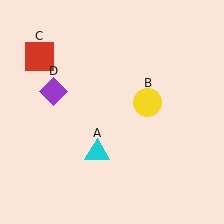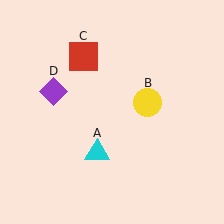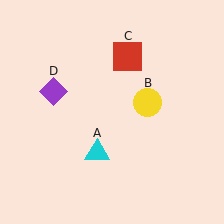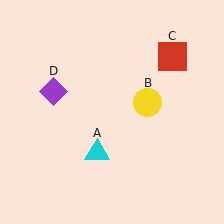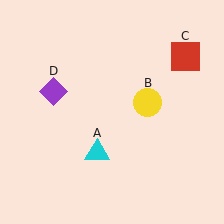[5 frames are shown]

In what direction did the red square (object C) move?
The red square (object C) moved right.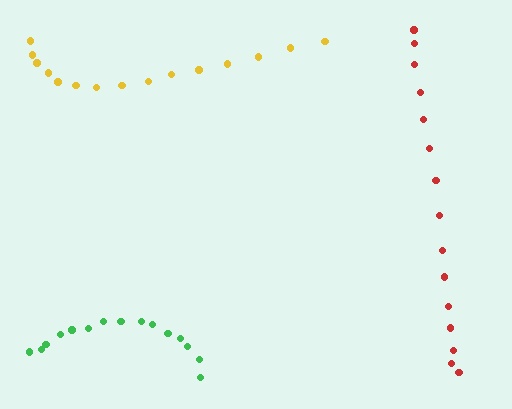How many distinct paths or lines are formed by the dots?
There are 3 distinct paths.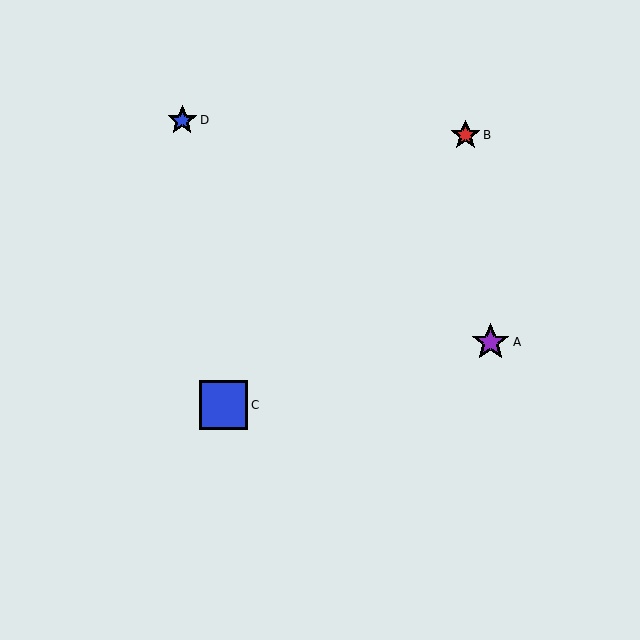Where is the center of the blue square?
The center of the blue square is at (223, 405).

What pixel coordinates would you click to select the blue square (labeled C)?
Click at (223, 405) to select the blue square C.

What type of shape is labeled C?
Shape C is a blue square.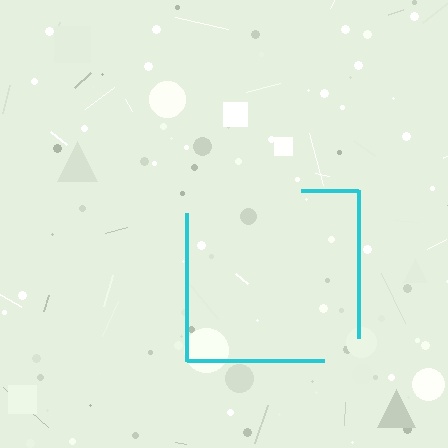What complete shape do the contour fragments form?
The contour fragments form a square.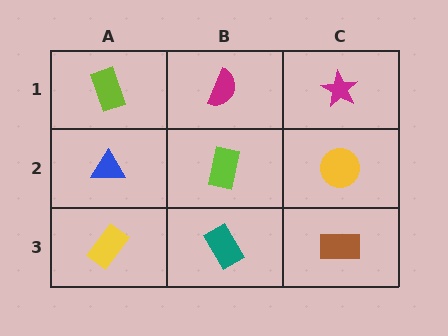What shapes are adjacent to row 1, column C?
A yellow circle (row 2, column C), a magenta semicircle (row 1, column B).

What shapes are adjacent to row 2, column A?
A lime rectangle (row 1, column A), a yellow rectangle (row 3, column A), a lime rectangle (row 2, column B).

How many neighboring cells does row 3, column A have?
2.